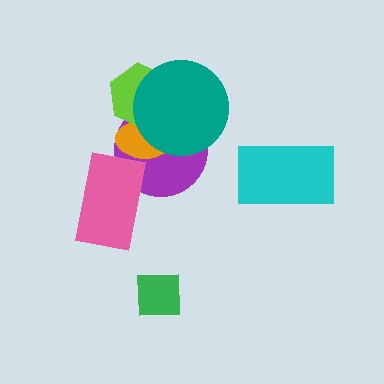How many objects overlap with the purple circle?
4 objects overlap with the purple circle.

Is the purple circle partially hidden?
Yes, it is partially covered by another shape.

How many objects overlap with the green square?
0 objects overlap with the green square.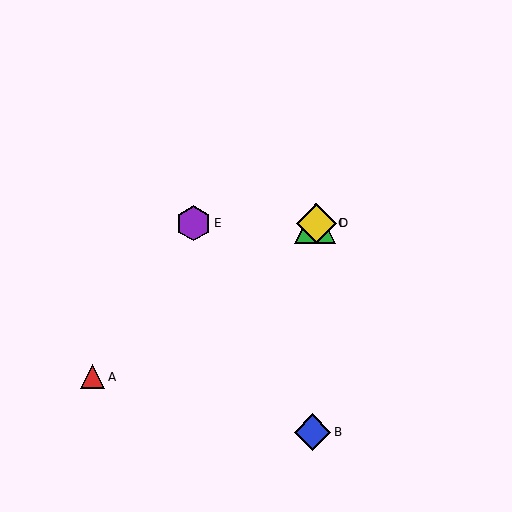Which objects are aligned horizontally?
Objects C, D, E are aligned horizontally.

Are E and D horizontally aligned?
Yes, both are at y≈223.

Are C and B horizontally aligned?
No, C is at y≈223 and B is at y≈432.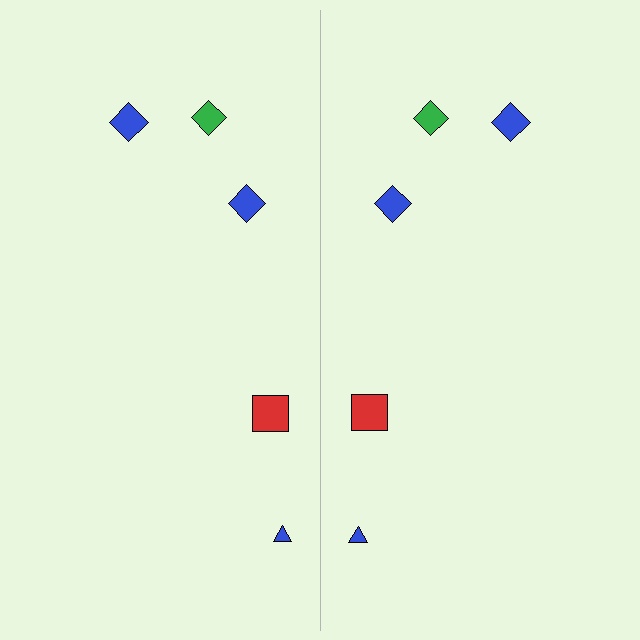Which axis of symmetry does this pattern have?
The pattern has a vertical axis of symmetry running through the center of the image.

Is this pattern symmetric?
Yes, this pattern has bilateral (reflection) symmetry.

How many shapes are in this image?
There are 10 shapes in this image.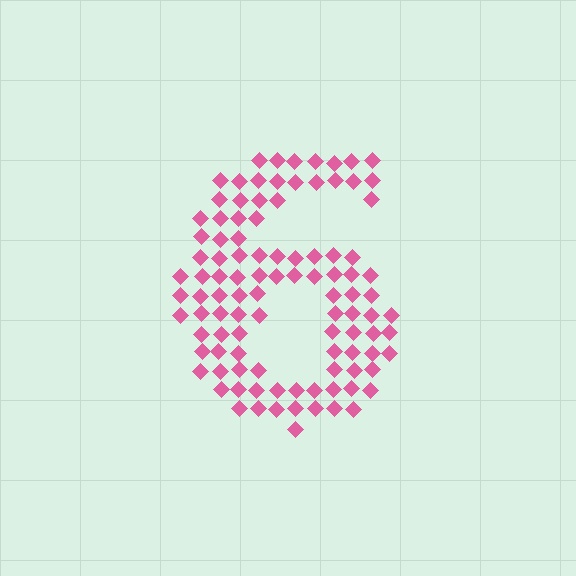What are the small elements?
The small elements are diamonds.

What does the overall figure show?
The overall figure shows the digit 6.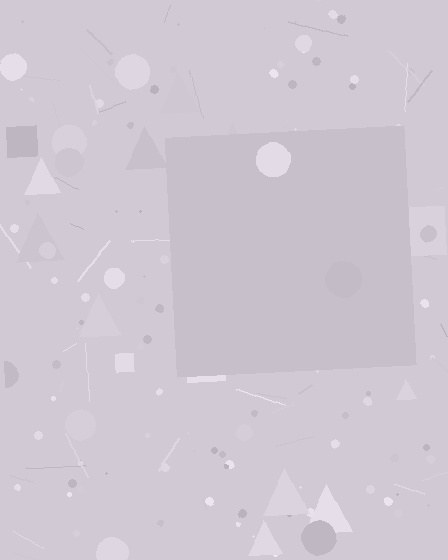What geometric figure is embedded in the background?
A square is embedded in the background.